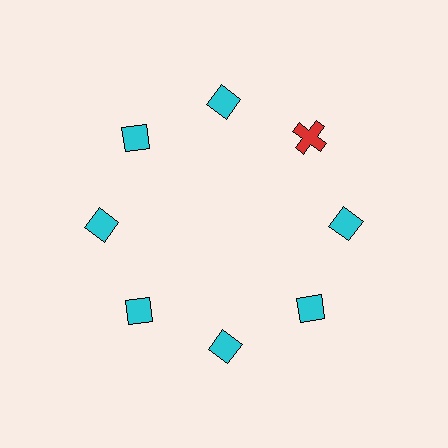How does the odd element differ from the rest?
It differs in both color (red instead of cyan) and shape (cross instead of diamond).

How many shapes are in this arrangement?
There are 8 shapes arranged in a ring pattern.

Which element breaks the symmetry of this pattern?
The red cross at roughly the 2 o'clock position breaks the symmetry. All other shapes are cyan diamonds.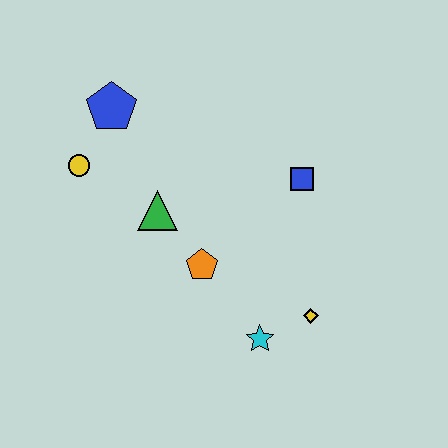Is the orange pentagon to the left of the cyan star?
Yes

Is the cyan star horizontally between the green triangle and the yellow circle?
No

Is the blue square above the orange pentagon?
Yes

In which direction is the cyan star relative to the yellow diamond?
The cyan star is to the left of the yellow diamond.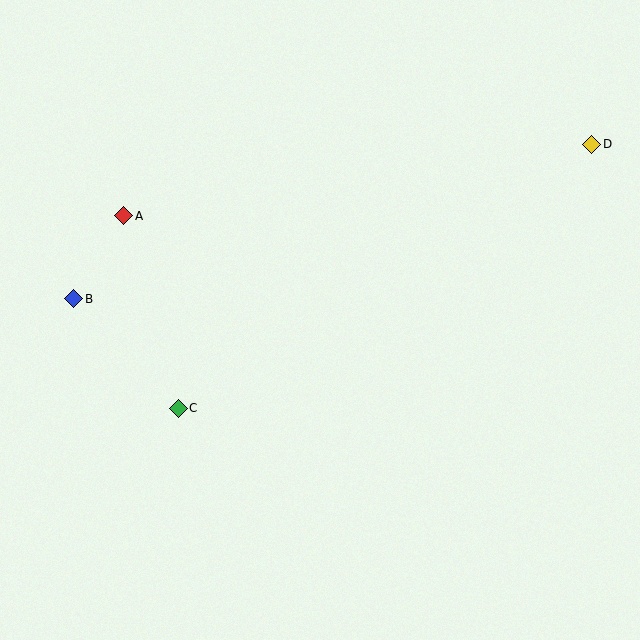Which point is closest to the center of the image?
Point C at (178, 408) is closest to the center.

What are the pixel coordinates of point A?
Point A is at (124, 216).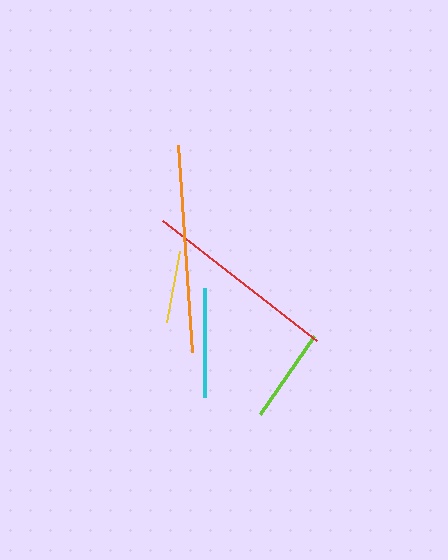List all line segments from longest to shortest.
From longest to shortest: orange, red, cyan, lime, yellow.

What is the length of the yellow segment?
The yellow segment is approximately 72 pixels long.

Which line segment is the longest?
The orange line is the longest at approximately 208 pixels.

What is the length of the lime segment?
The lime segment is approximately 94 pixels long.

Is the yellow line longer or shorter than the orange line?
The orange line is longer than the yellow line.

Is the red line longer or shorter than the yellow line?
The red line is longer than the yellow line.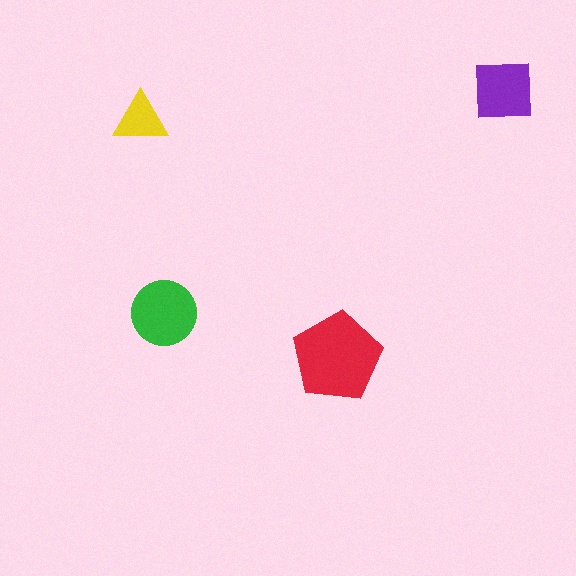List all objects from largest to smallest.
The red pentagon, the green circle, the purple square, the yellow triangle.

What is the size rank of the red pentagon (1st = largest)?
1st.